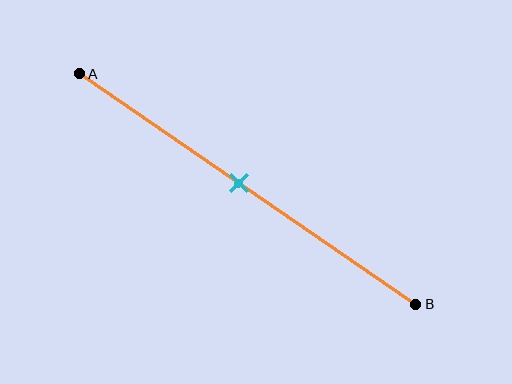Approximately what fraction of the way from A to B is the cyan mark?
The cyan mark is approximately 45% of the way from A to B.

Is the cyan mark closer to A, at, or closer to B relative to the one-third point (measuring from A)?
The cyan mark is closer to point B than the one-third point of segment AB.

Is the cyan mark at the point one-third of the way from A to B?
No, the mark is at about 45% from A, not at the 33% one-third point.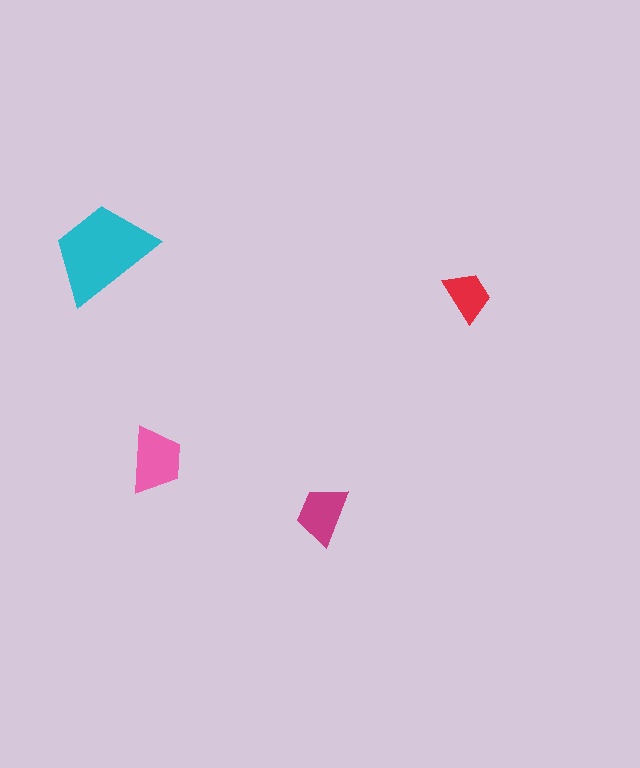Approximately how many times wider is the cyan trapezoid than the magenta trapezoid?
About 2 times wider.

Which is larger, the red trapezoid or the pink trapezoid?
The pink one.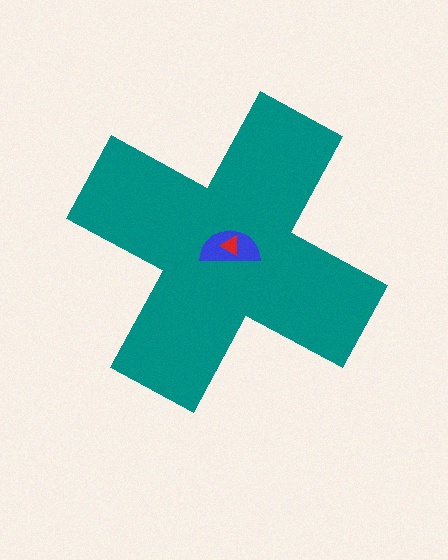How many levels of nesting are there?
3.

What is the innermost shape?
The red triangle.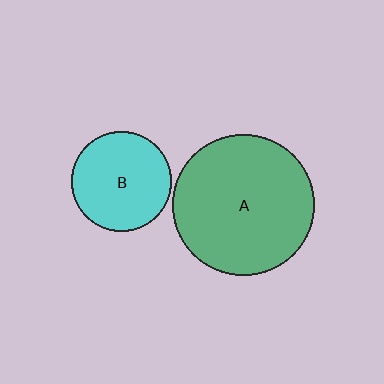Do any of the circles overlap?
No, none of the circles overlap.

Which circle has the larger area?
Circle A (green).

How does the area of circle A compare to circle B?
Approximately 2.0 times.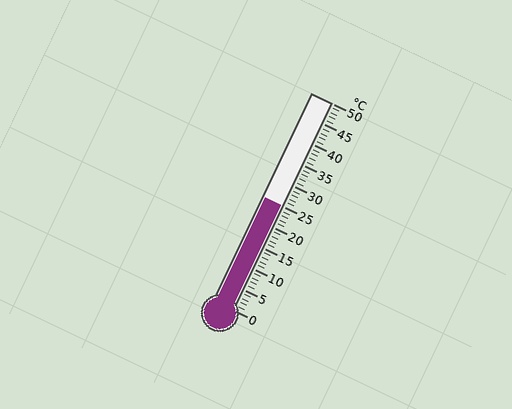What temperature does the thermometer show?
The thermometer shows approximately 25°C.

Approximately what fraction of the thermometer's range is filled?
The thermometer is filled to approximately 50% of its range.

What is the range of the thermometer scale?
The thermometer scale ranges from 0°C to 50°C.